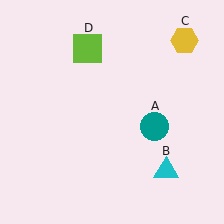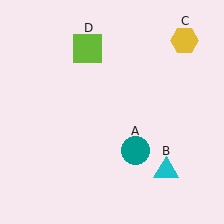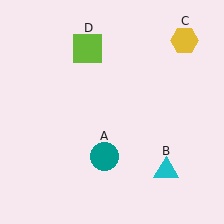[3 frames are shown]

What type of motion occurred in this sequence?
The teal circle (object A) rotated clockwise around the center of the scene.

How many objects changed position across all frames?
1 object changed position: teal circle (object A).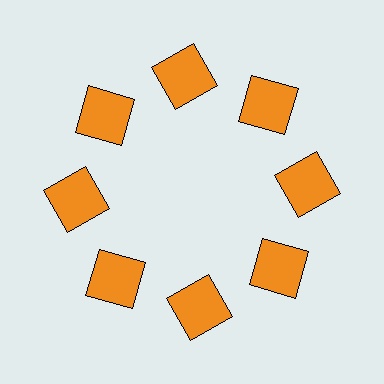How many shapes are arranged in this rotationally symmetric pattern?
There are 8 shapes, arranged in 8 groups of 1.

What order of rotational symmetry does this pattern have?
This pattern has 8-fold rotational symmetry.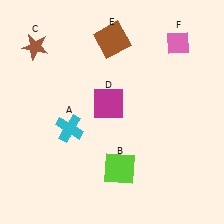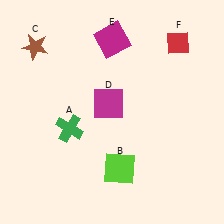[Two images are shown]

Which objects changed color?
A changed from cyan to green. E changed from brown to magenta. F changed from pink to red.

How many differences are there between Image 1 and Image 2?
There are 3 differences between the two images.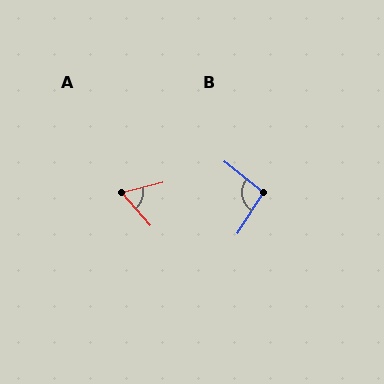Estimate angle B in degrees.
Approximately 96 degrees.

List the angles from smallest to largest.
A (63°), B (96°).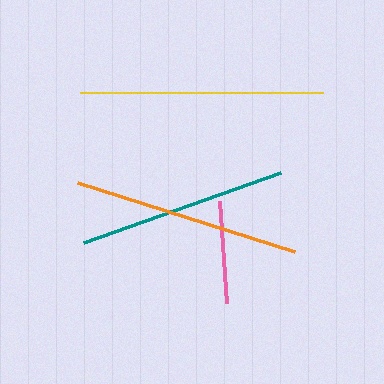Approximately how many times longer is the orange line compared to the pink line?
The orange line is approximately 2.2 times the length of the pink line.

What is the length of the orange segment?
The orange segment is approximately 228 pixels long.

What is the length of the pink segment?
The pink segment is approximately 103 pixels long.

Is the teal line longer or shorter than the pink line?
The teal line is longer than the pink line.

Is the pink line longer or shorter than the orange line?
The orange line is longer than the pink line.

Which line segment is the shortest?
The pink line is the shortest at approximately 103 pixels.